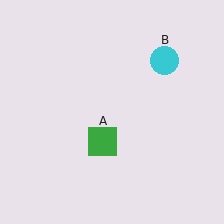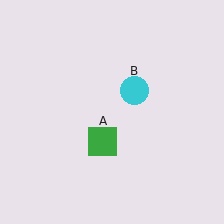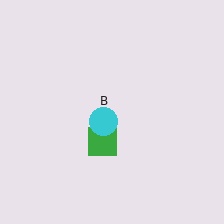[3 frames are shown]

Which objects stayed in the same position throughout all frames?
Green square (object A) remained stationary.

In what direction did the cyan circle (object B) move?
The cyan circle (object B) moved down and to the left.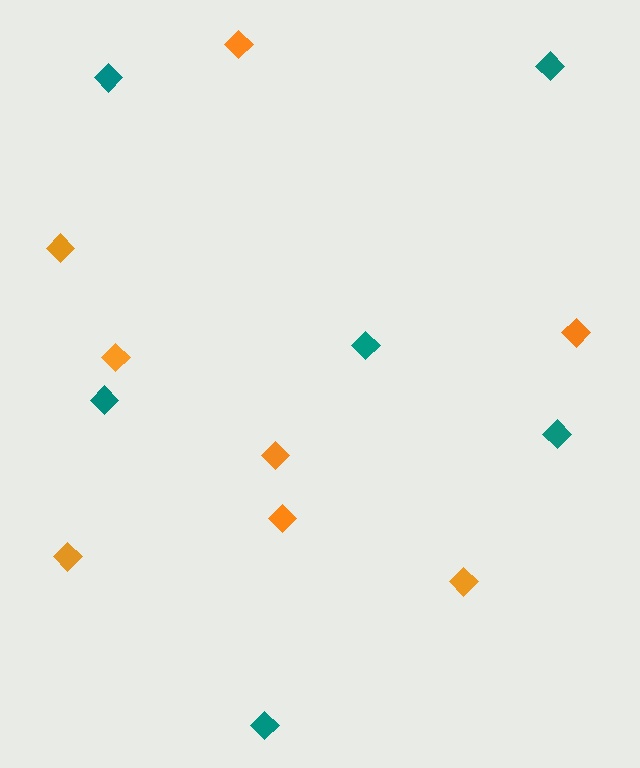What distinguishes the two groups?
There are 2 groups: one group of orange diamonds (8) and one group of teal diamonds (6).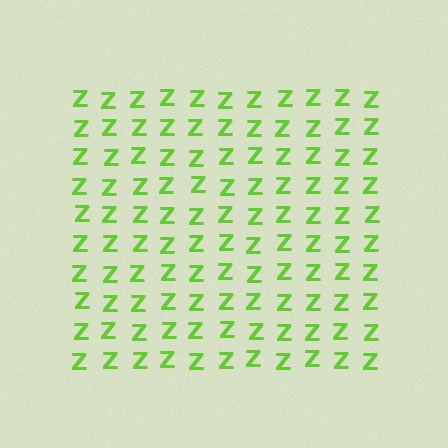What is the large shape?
The large shape is a square.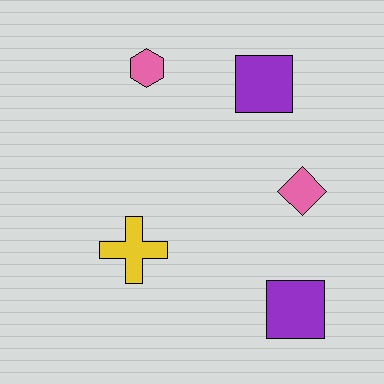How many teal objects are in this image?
There are no teal objects.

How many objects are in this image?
There are 5 objects.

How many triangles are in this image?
There are no triangles.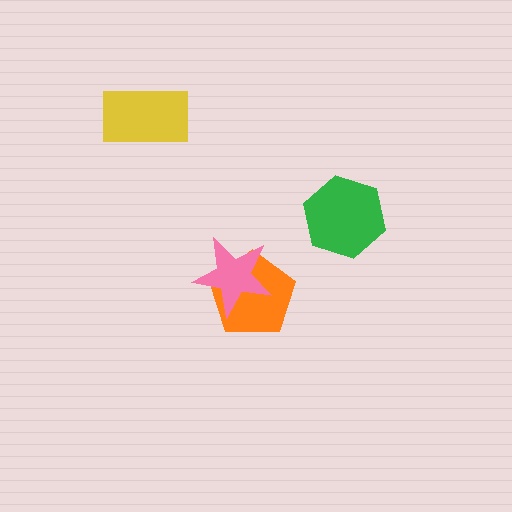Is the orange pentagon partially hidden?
Yes, it is partially covered by another shape.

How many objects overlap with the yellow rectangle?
0 objects overlap with the yellow rectangle.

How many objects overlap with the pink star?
1 object overlaps with the pink star.